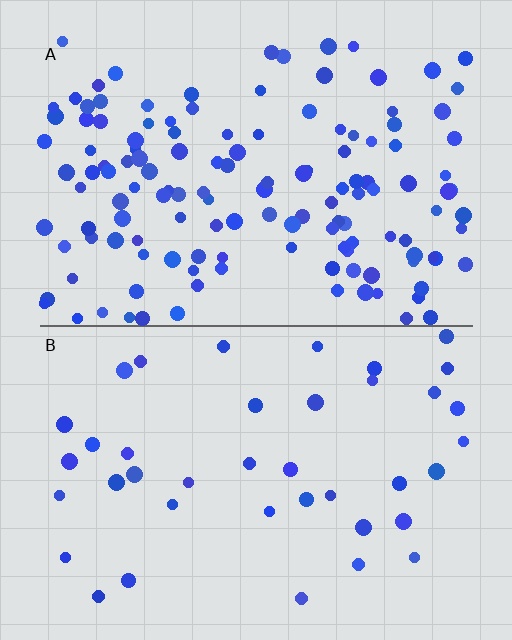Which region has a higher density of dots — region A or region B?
A (the top).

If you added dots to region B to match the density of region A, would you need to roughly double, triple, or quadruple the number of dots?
Approximately triple.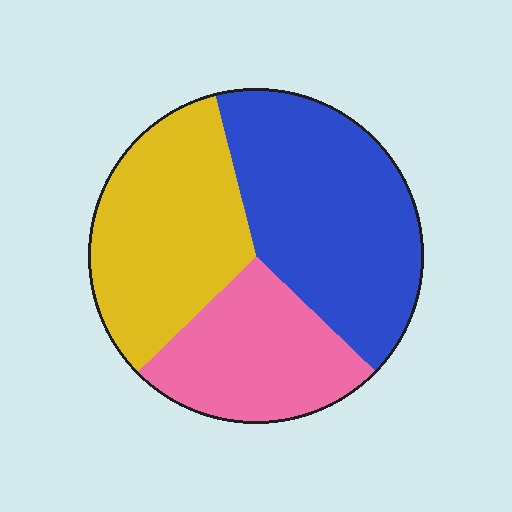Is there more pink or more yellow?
Yellow.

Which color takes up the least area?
Pink, at roughly 25%.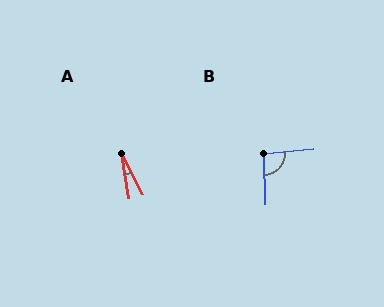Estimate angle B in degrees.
Approximately 94 degrees.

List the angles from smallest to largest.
A (18°), B (94°).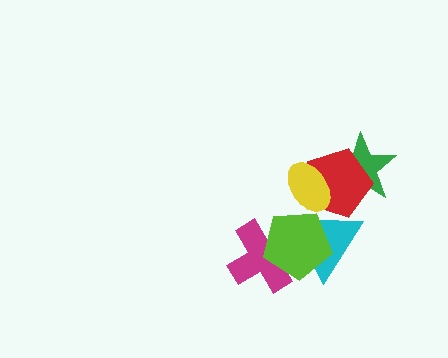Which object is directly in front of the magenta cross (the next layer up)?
The cyan triangle is directly in front of the magenta cross.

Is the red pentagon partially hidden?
Yes, it is partially covered by another shape.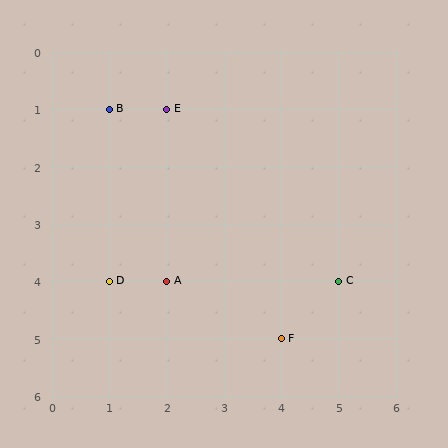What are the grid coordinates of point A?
Point A is at grid coordinates (2, 4).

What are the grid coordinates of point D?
Point D is at grid coordinates (1, 4).